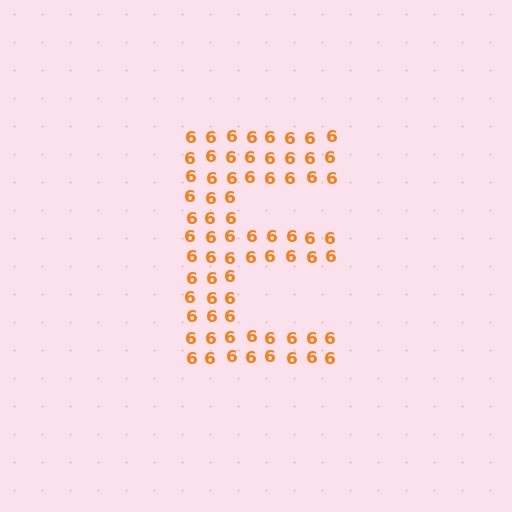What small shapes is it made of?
It is made of small digit 6's.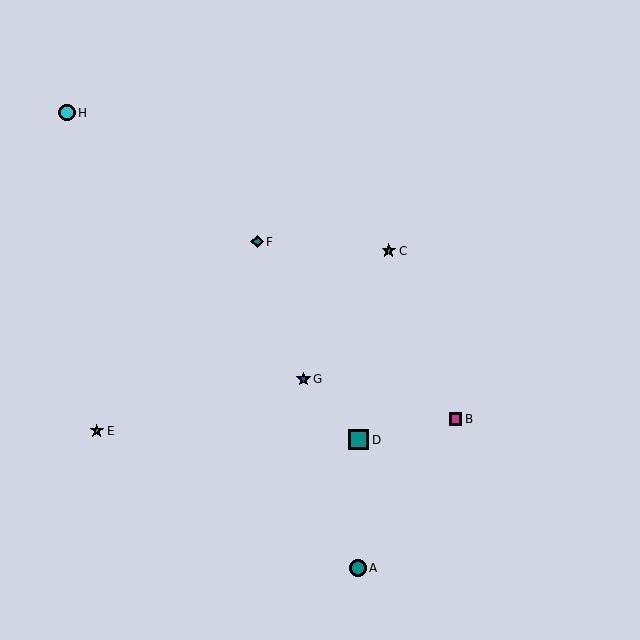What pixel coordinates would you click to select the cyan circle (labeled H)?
Click at (67, 113) to select the cyan circle H.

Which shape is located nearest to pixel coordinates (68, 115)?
The cyan circle (labeled H) at (67, 113) is nearest to that location.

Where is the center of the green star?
The center of the green star is at (97, 431).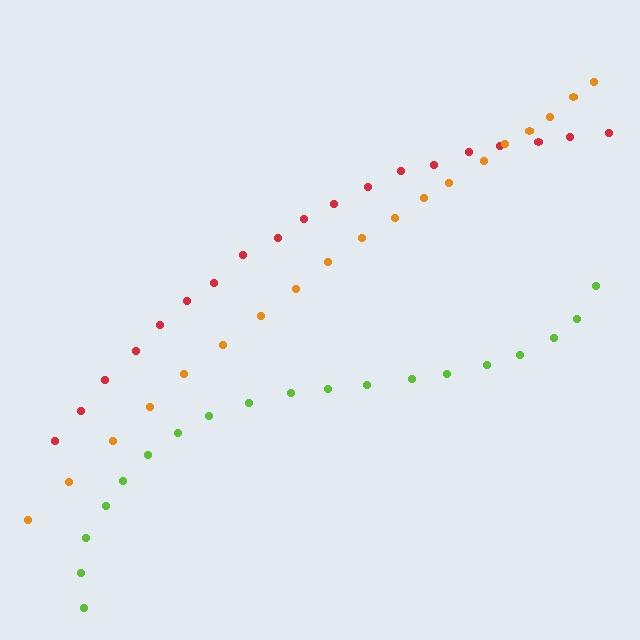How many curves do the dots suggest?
There are 3 distinct paths.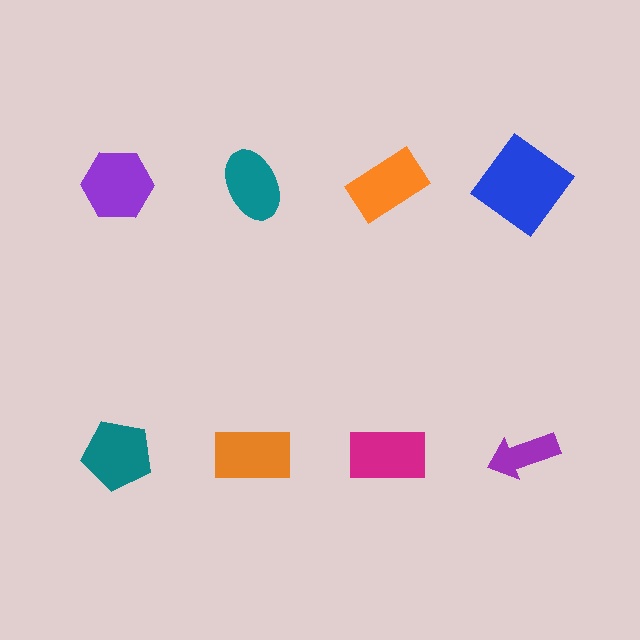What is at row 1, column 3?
An orange rectangle.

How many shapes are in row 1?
4 shapes.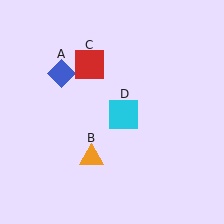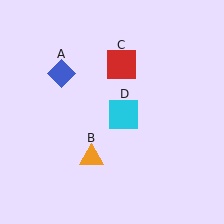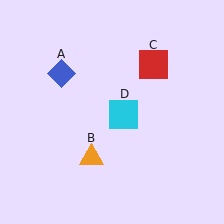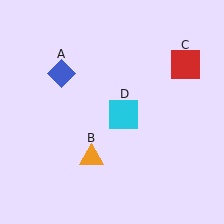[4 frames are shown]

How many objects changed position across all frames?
1 object changed position: red square (object C).